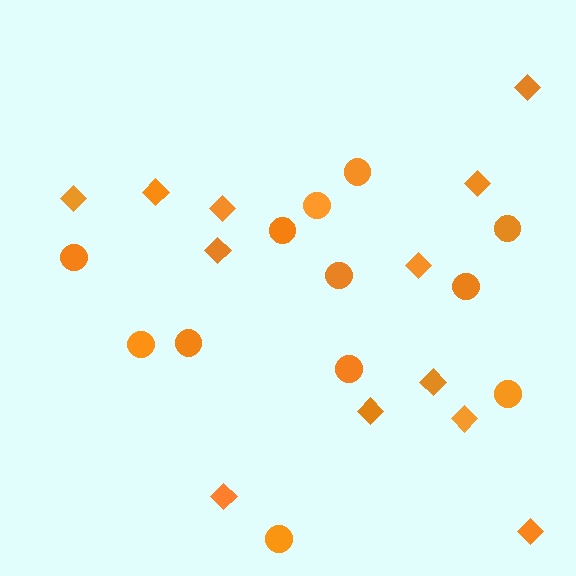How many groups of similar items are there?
There are 2 groups: one group of circles (12) and one group of diamonds (12).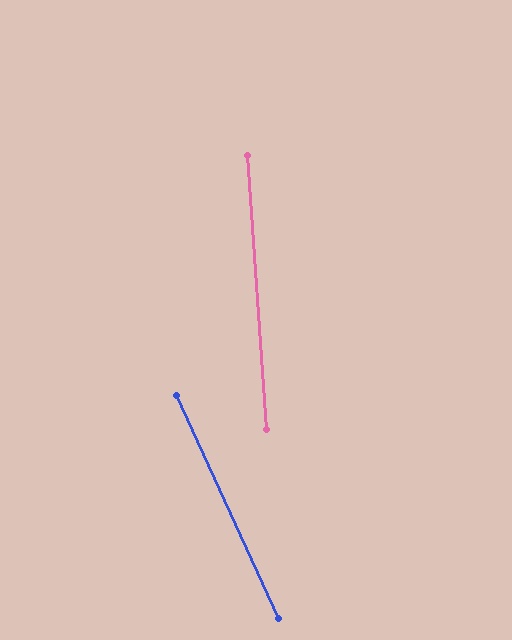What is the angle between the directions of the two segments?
Approximately 21 degrees.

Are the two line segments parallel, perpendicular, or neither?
Neither parallel nor perpendicular — they differ by about 21°.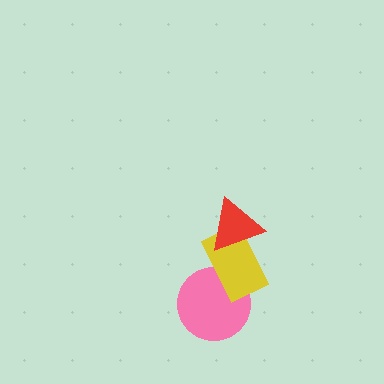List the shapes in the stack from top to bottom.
From top to bottom: the red triangle, the yellow rectangle, the pink circle.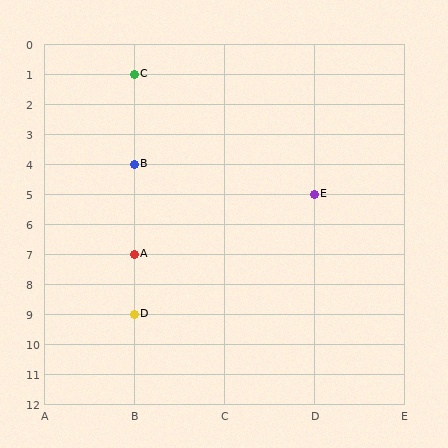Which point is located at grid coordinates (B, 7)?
Point A is at (B, 7).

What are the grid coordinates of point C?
Point C is at grid coordinates (B, 1).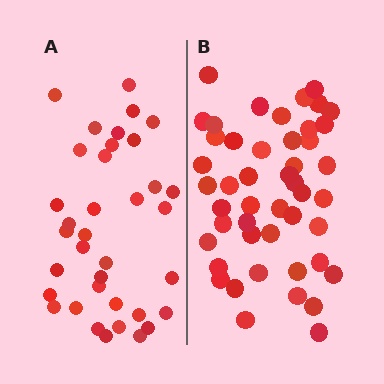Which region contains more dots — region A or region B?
Region B (the right region) has more dots.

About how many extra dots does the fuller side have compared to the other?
Region B has roughly 12 or so more dots than region A.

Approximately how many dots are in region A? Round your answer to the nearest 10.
About 40 dots. (The exact count is 36, which rounds to 40.)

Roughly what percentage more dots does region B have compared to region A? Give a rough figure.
About 30% more.